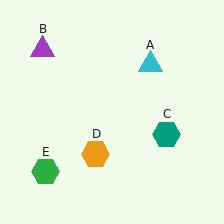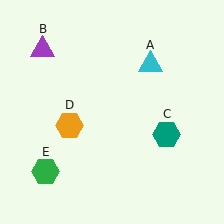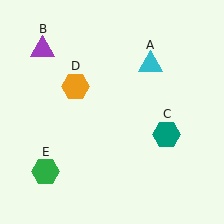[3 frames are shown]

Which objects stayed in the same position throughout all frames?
Cyan triangle (object A) and purple triangle (object B) and teal hexagon (object C) and green hexagon (object E) remained stationary.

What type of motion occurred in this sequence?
The orange hexagon (object D) rotated clockwise around the center of the scene.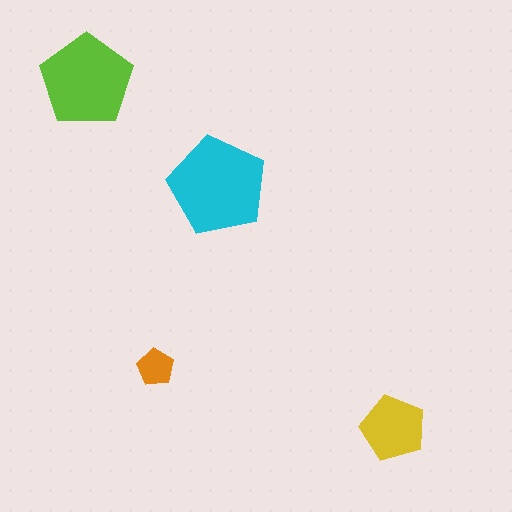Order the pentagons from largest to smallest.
the cyan one, the lime one, the yellow one, the orange one.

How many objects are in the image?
There are 4 objects in the image.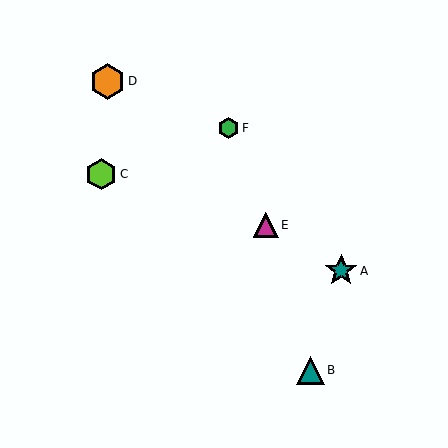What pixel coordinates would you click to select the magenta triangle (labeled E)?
Click at (266, 225) to select the magenta triangle E.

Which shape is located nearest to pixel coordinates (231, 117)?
The green hexagon (labeled F) at (229, 128) is nearest to that location.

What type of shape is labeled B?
Shape B is a teal triangle.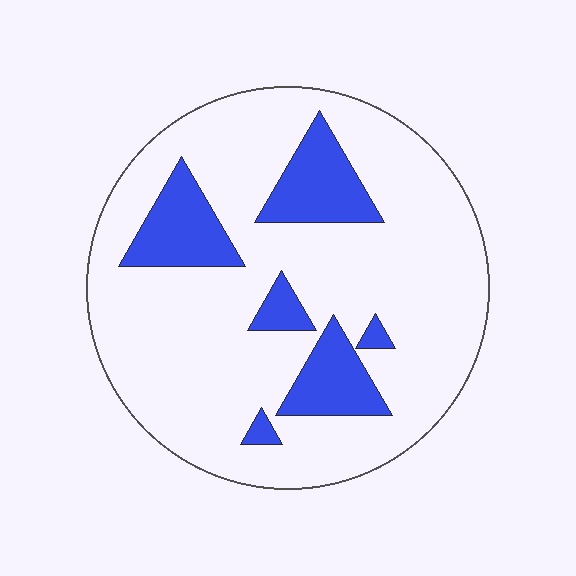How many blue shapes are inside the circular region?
6.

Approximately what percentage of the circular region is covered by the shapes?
Approximately 20%.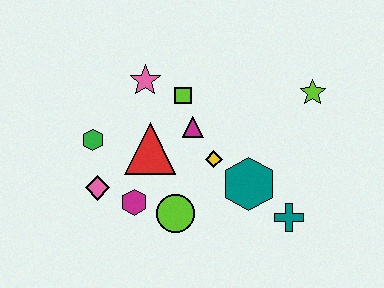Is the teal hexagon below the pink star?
Yes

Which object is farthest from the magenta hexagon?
The lime star is farthest from the magenta hexagon.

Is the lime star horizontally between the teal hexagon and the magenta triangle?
No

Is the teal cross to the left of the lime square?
No